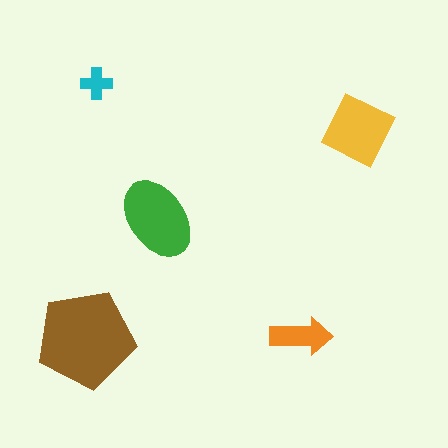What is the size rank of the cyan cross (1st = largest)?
5th.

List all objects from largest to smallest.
The brown pentagon, the green ellipse, the yellow diamond, the orange arrow, the cyan cross.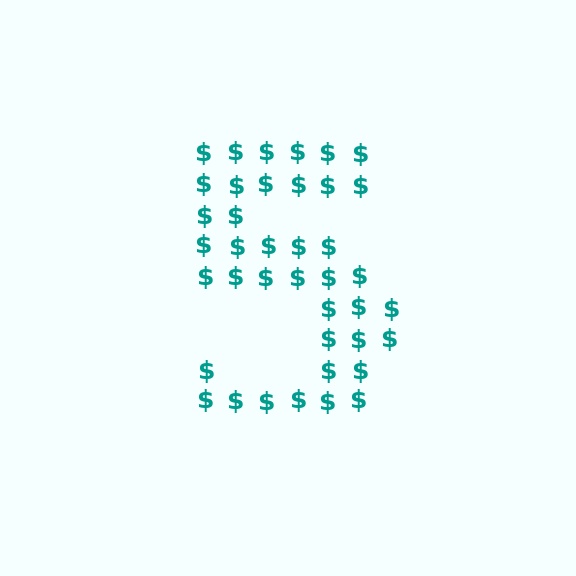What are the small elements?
The small elements are dollar signs.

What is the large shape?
The large shape is the digit 5.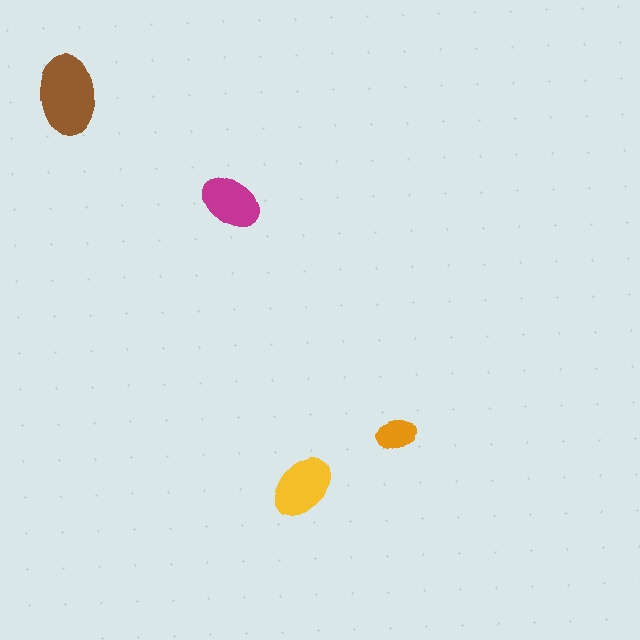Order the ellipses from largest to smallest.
the brown one, the yellow one, the magenta one, the orange one.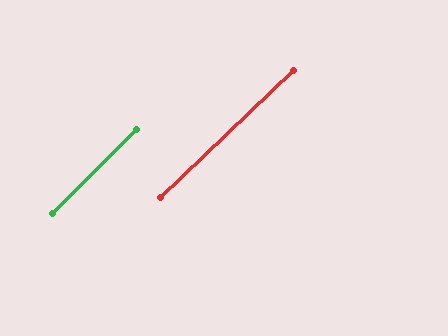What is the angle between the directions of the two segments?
Approximately 2 degrees.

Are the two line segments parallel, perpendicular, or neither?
Parallel — their directions differ by only 1.7°.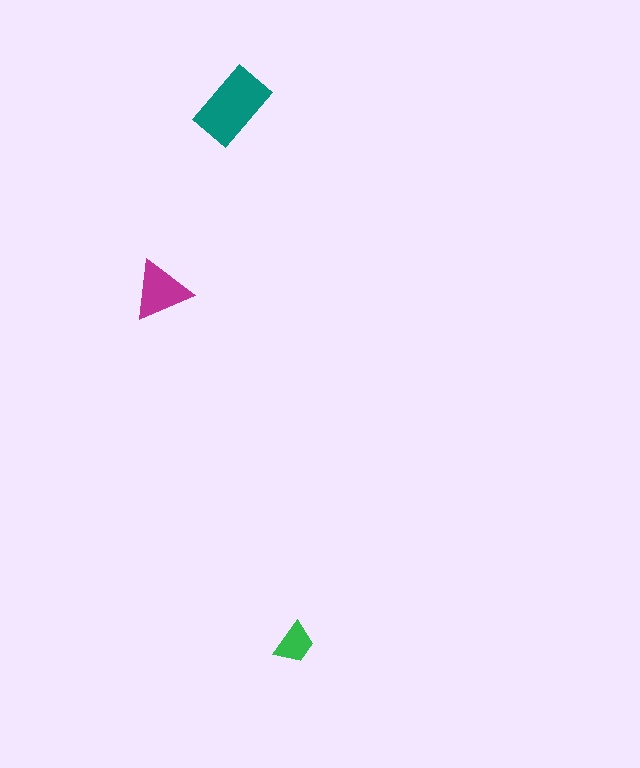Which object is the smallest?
The green trapezoid.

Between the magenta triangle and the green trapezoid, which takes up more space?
The magenta triangle.